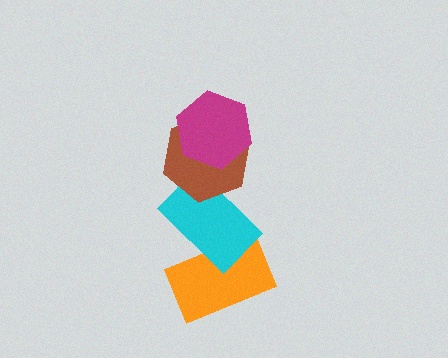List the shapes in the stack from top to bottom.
From top to bottom: the magenta hexagon, the brown hexagon, the cyan rectangle, the orange rectangle.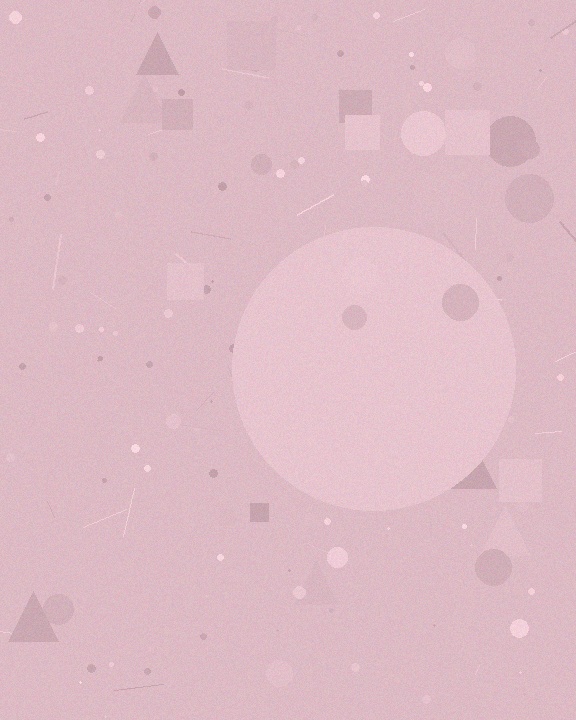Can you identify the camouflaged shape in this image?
The camouflaged shape is a circle.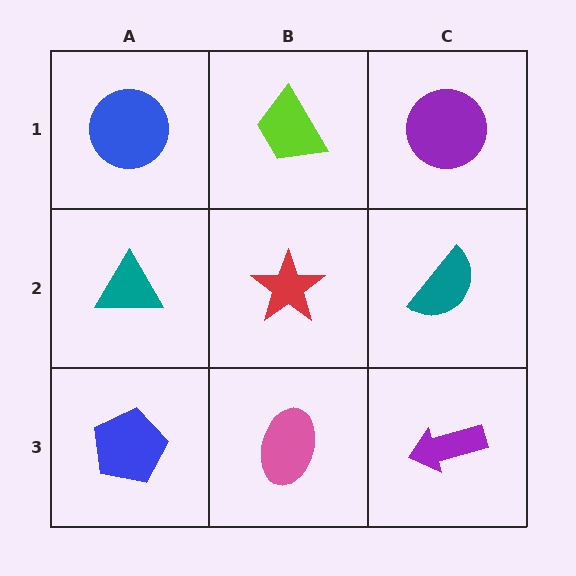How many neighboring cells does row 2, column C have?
3.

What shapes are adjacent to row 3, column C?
A teal semicircle (row 2, column C), a pink ellipse (row 3, column B).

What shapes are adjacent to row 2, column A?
A blue circle (row 1, column A), a blue pentagon (row 3, column A), a red star (row 2, column B).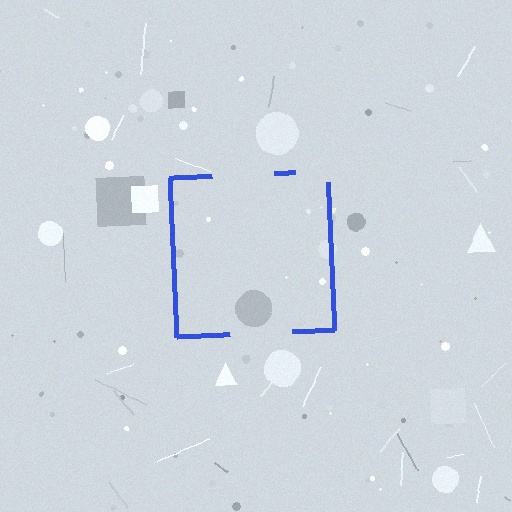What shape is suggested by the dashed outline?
The dashed outline suggests a square.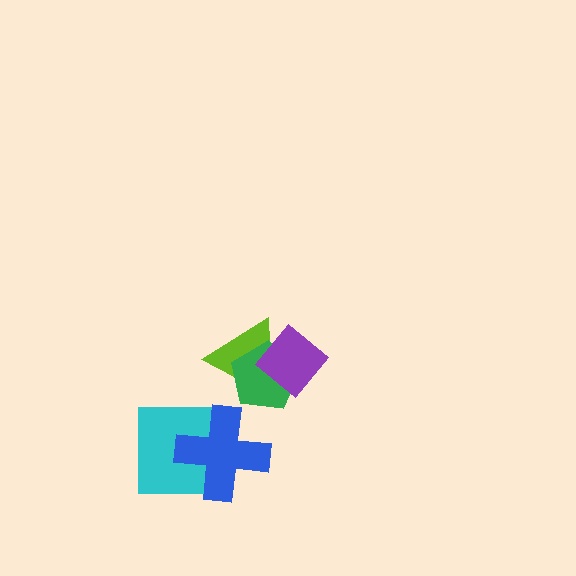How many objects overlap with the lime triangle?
2 objects overlap with the lime triangle.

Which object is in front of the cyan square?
The blue cross is in front of the cyan square.